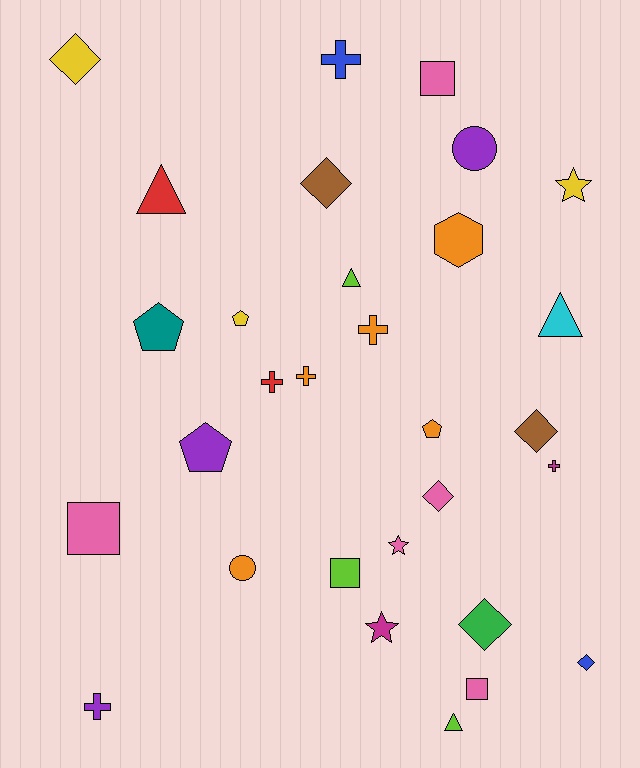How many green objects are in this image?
There is 1 green object.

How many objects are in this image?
There are 30 objects.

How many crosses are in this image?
There are 6 crosses.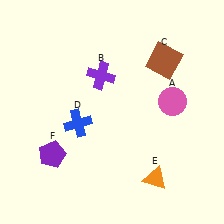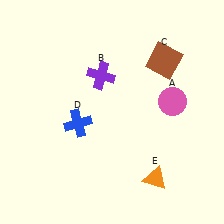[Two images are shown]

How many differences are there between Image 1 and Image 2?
There is 1 difference between the two images.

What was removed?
The purple pentagon (F) was removed in Image 2.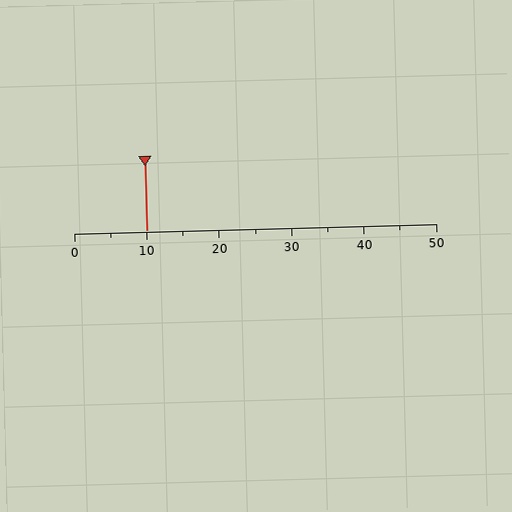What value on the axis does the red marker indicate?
The marker indicates approximately 10.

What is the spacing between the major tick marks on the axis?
The major ticks are spaced 10 apart.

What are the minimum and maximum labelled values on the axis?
The axis runs from 0 to 50.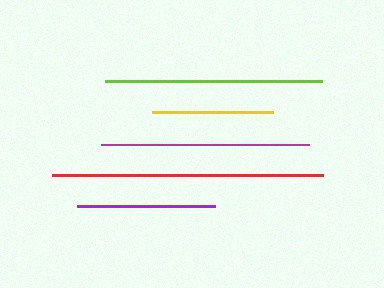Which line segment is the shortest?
The yellow line is the shortest at approximately 121 pixels.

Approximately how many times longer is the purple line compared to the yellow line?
The purple line is approximately 1.1 times the length of the yellow line.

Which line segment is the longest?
The red line is the longest at approximately 272 pixels.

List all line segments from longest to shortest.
From longest to shortest: red, lime, magenta, purple, yellow.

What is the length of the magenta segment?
The magenta segment is approximately 208 pixels long.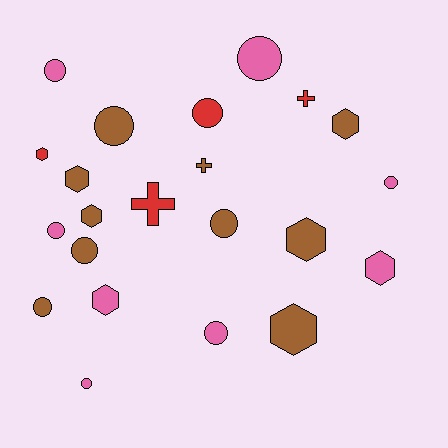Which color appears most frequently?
Brown, with 10 objects.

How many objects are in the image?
There are 22 objects.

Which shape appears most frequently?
Circle, with 11 objects.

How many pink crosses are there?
There are no pink crosses.